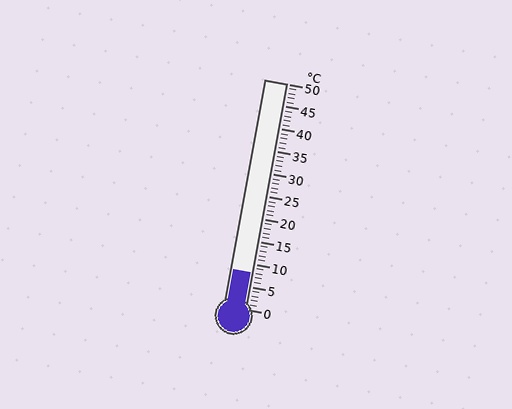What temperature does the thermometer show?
The thermometer shows approximately 8°C.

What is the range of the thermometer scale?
The thermometer scale ranges from 0°C to 50°C.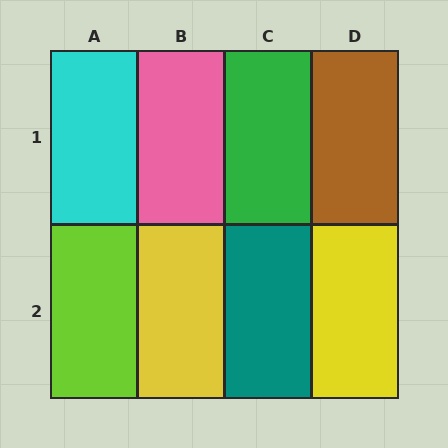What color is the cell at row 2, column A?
Lime.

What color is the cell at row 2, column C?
Teal.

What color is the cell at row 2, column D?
Yellow.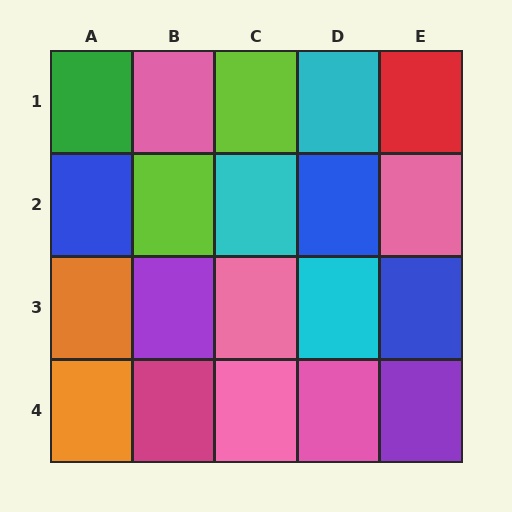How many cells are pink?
5 cells are pink.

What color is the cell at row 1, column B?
Pink.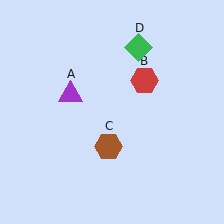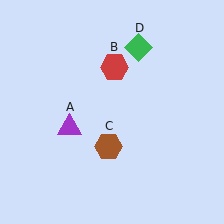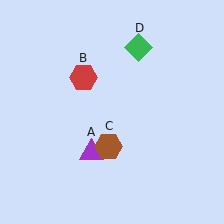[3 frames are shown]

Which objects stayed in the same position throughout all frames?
Brown hexagon (object C) and green diamond (object D) remained stationary.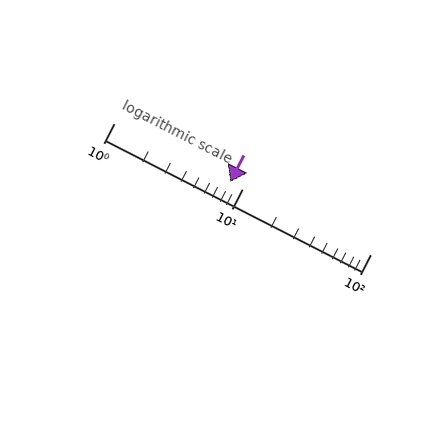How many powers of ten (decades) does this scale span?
The scale spans 2 decades, from 1 to 100.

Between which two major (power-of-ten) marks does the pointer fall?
The pointer is between 1 and 10.